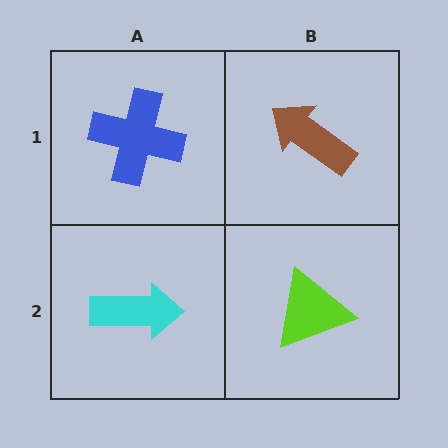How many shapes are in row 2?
2 shapes.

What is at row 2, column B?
A lime triangle.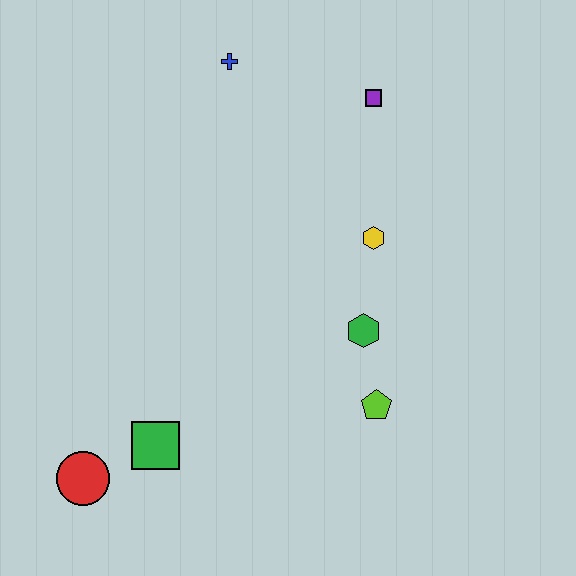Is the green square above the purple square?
No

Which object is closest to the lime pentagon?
The green hexagon is closest to the lime pentagon.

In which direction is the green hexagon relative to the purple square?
The green hexagon is below the purple square.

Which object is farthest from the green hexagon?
The red circle is farthest from the green hexagon.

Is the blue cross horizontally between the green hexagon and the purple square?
No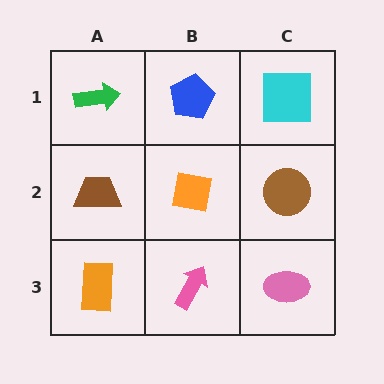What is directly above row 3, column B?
An orange square.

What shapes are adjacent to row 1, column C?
A brown circle (row 2, column C), a blue pentagon (row 1, column B).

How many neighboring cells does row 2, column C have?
3.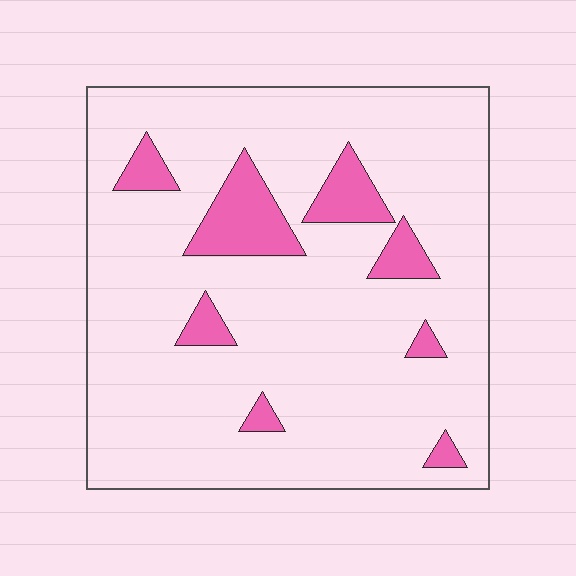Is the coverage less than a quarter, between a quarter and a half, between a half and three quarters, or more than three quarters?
Less than a quarter.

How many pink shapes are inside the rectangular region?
8.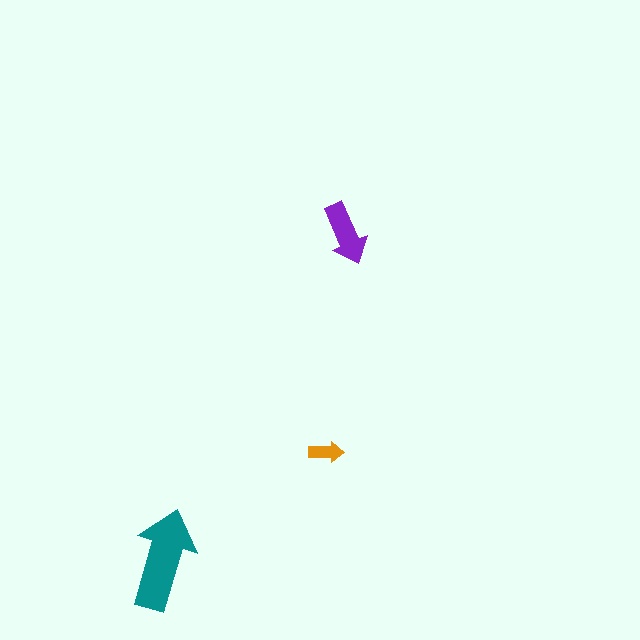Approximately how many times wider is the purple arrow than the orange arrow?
About 2 times wider.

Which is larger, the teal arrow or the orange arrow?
The teal one.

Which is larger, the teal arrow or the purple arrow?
The teal one.